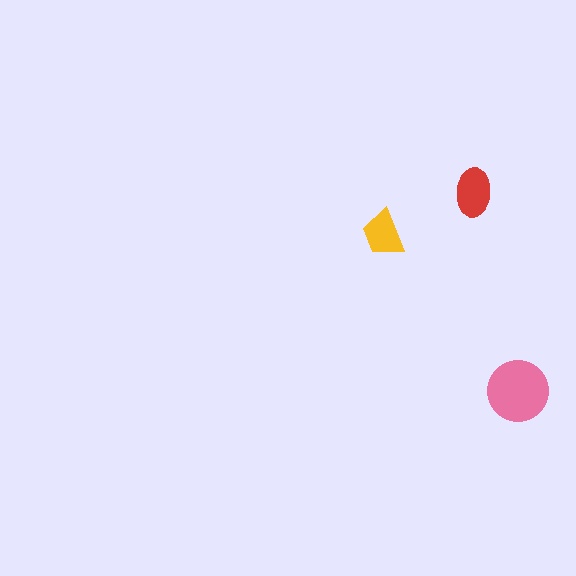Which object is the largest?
The pink circle.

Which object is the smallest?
The yellow trapezoid.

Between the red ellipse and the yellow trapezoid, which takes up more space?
The red ellipse.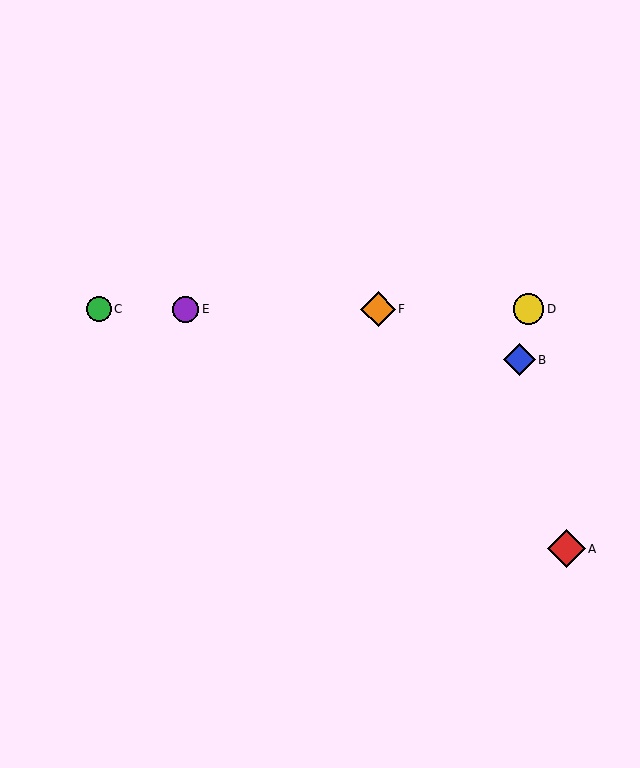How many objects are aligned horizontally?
4 objects (C, D, E, F) are aligned horizontally.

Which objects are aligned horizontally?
Objects C, D, E, F are aligned horizontally.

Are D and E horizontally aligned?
Yes, both are at y≈309.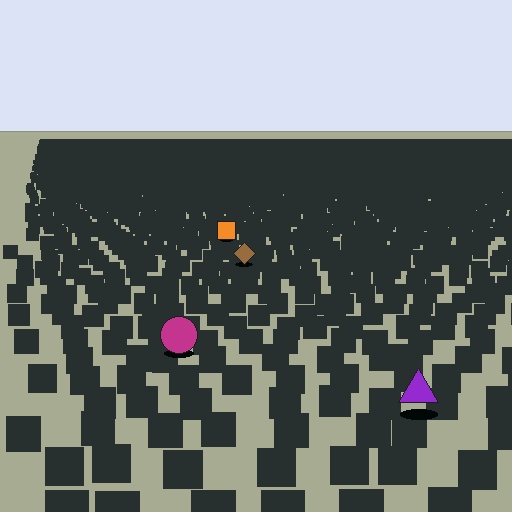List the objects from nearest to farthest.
From nearest to farthest: the purple triangle, the magenta circle, the brown diamond, the orange square.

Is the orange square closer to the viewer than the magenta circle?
No. The magenta circle is closer — you can tell from the texture gradient: the ground texture is coarser near it.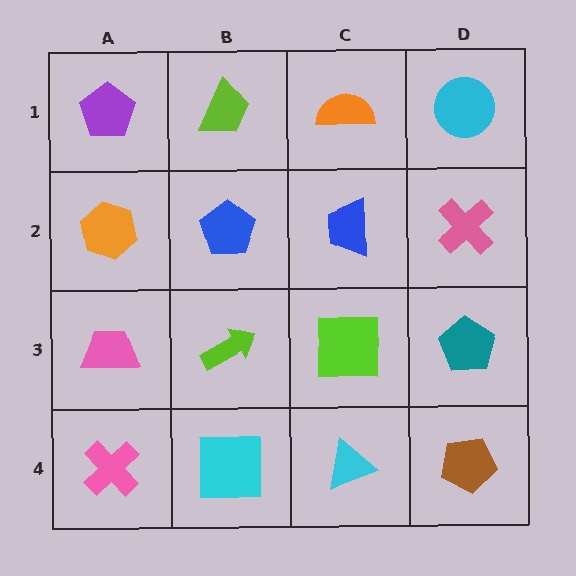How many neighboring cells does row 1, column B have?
3.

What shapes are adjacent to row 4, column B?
A lime arrow (row 3, column B), a pink cross (row 4, column A), a cyan triangle (row 4, column C).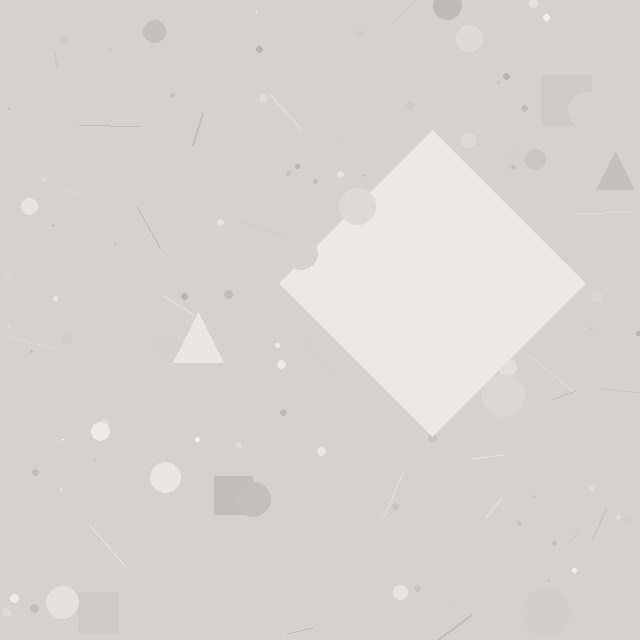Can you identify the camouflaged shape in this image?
The camouflaged shape is a diamond.